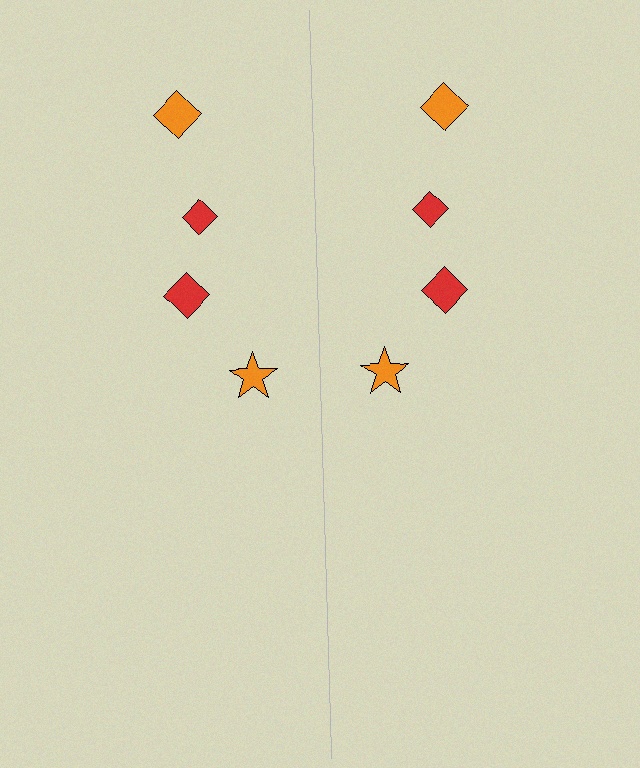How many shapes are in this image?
There are 8 shapes in this image.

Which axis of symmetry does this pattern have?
The pattern has a vertical axis of symmetry running through the center of the image.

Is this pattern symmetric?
Yes, this pattern has bilateral (reflection) symmetry.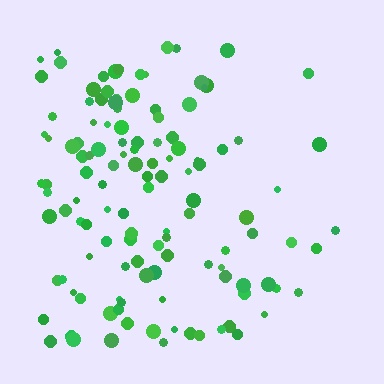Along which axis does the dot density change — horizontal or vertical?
Horizontal.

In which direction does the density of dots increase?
From right to left, with the left side densest.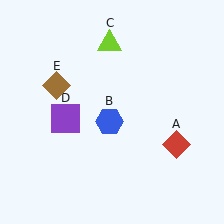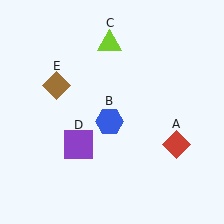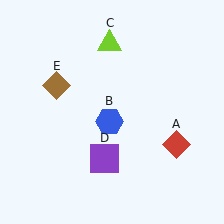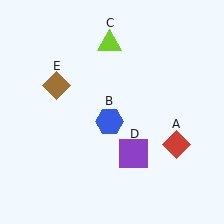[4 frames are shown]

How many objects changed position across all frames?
1 object changed position: purple square (object D).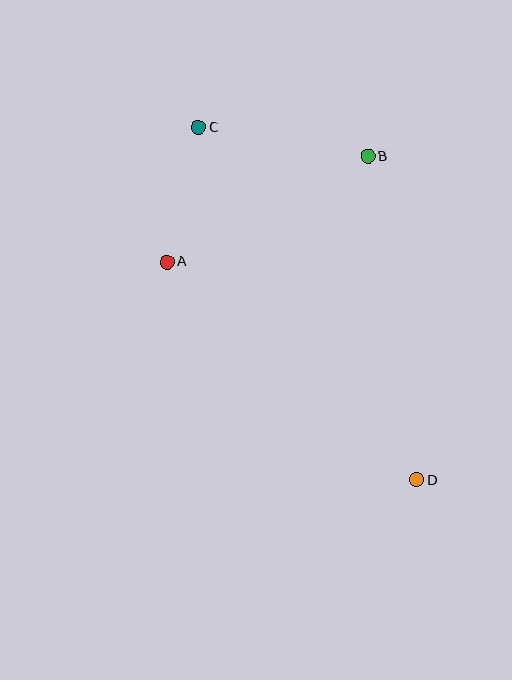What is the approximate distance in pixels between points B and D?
The distance between B and D is approximately 328 pixels.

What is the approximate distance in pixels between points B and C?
The distance between B and C is approximately 172 pixels.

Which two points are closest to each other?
Points A and C are closest to each other.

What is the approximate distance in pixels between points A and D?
The distance between A and D is approximately 332 pixels.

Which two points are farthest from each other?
Points C and D are farthest from each other.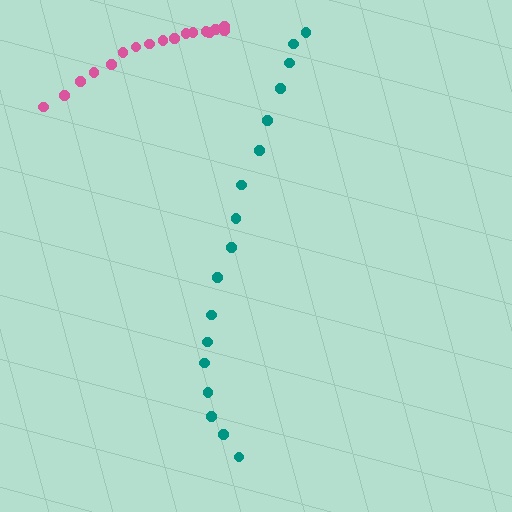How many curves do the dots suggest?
There are 2 distinct paths.